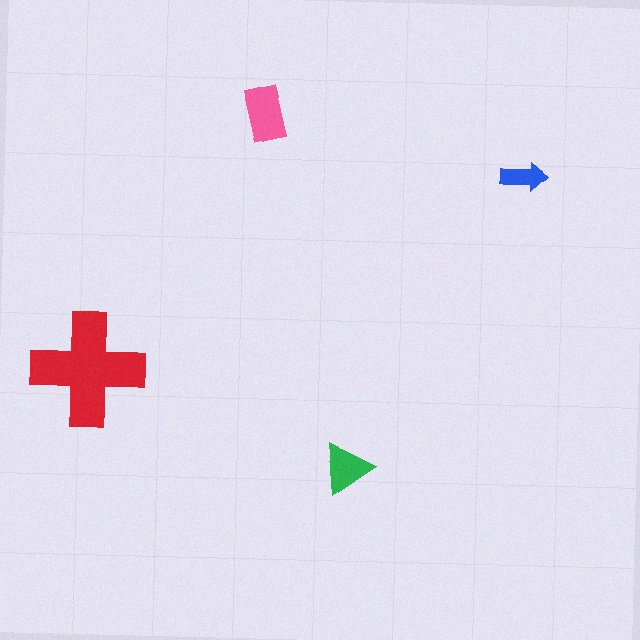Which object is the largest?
The red cross.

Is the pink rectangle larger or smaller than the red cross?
Smaller.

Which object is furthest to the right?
The blue arrow is rightmost.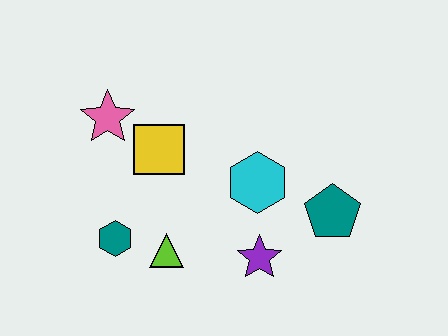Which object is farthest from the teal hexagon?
The teal pentagon is farthest from the teal hexagon.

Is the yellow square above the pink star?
No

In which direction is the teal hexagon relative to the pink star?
The teal hexagon is below the pink star.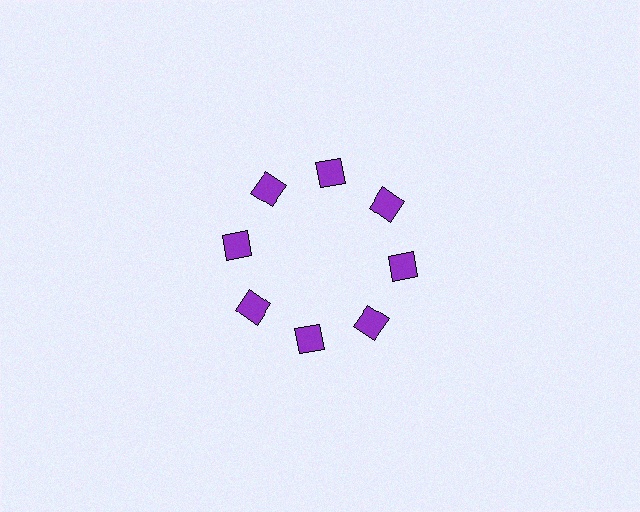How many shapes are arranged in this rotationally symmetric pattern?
There are 8 shapes, arranged in 8 groups of 1.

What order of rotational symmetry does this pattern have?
This pattern has 8-fold rotational symmetry.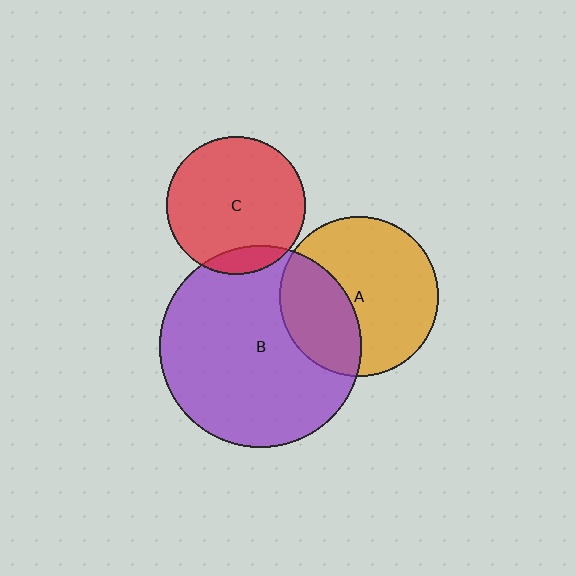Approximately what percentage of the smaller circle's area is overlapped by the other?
Approximately 10%.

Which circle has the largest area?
Circle B (purple).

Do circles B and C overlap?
Yes.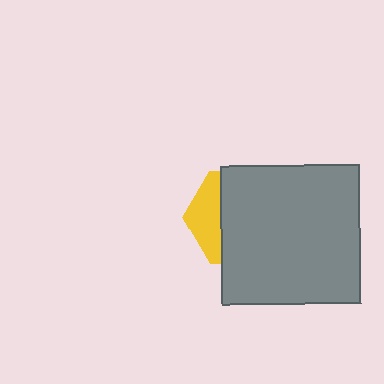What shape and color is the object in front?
The object in front is a gray square.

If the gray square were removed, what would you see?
You would see the complete yellow hexagon.